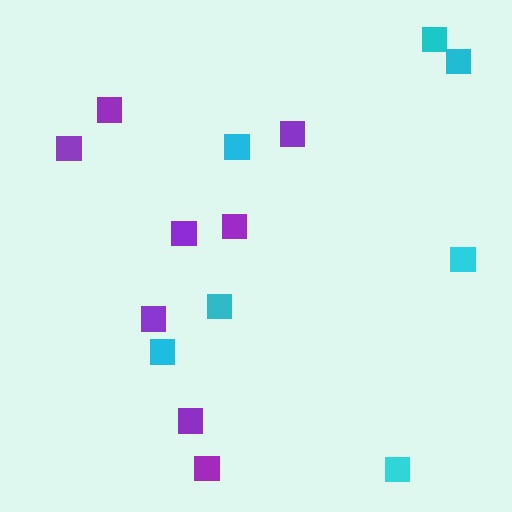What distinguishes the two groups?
There are 2 groups: one group of purple squares (8) and one group of cyan squares (7).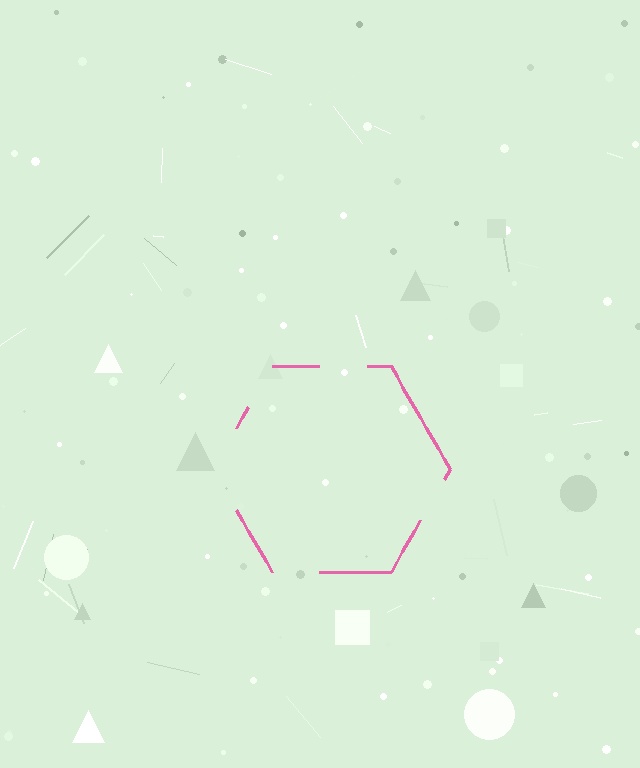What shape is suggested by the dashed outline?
The dashed outline suggests a hexagon.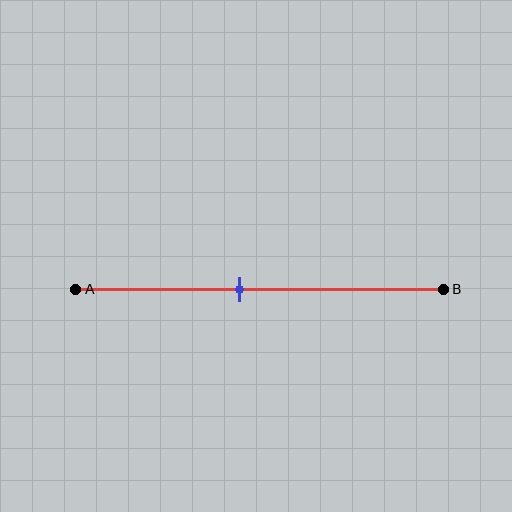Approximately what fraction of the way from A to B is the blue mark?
The blue mark is approximately 45% of the way from A to B.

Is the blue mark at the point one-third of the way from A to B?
No, the mark is at about 45% from A, not at the 33% one-third point.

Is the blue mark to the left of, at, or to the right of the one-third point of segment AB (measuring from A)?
The blue mark is to the right of the one-third point of segment AB.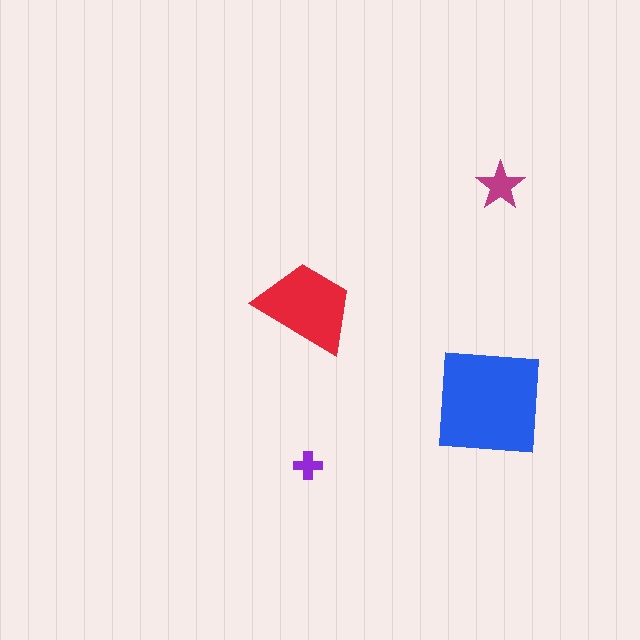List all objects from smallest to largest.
The purple cross, the magenta star, the red trapezoid, the blue square.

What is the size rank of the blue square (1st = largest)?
1st.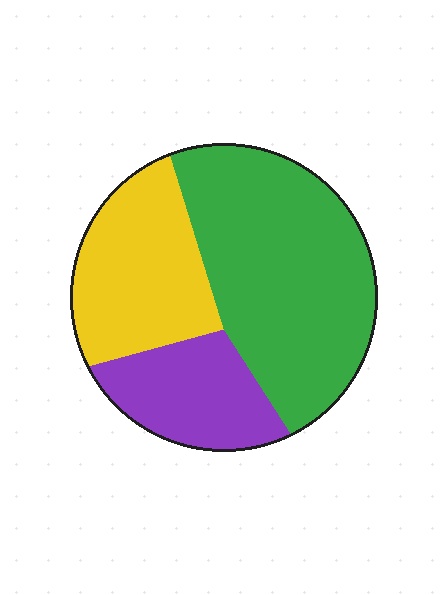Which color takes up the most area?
Green, at roughly 50%.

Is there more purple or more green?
Green.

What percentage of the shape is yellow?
Yellow takes up about one quarter (1/4) of the shape.